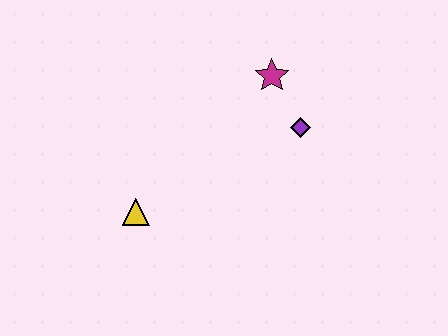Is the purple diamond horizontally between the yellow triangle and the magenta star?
No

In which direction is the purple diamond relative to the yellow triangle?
The purple diamond is to the right of the yellow triangle.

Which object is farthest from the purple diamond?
The yellow triangle is farthest from the purple diamond.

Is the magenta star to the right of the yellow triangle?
Yes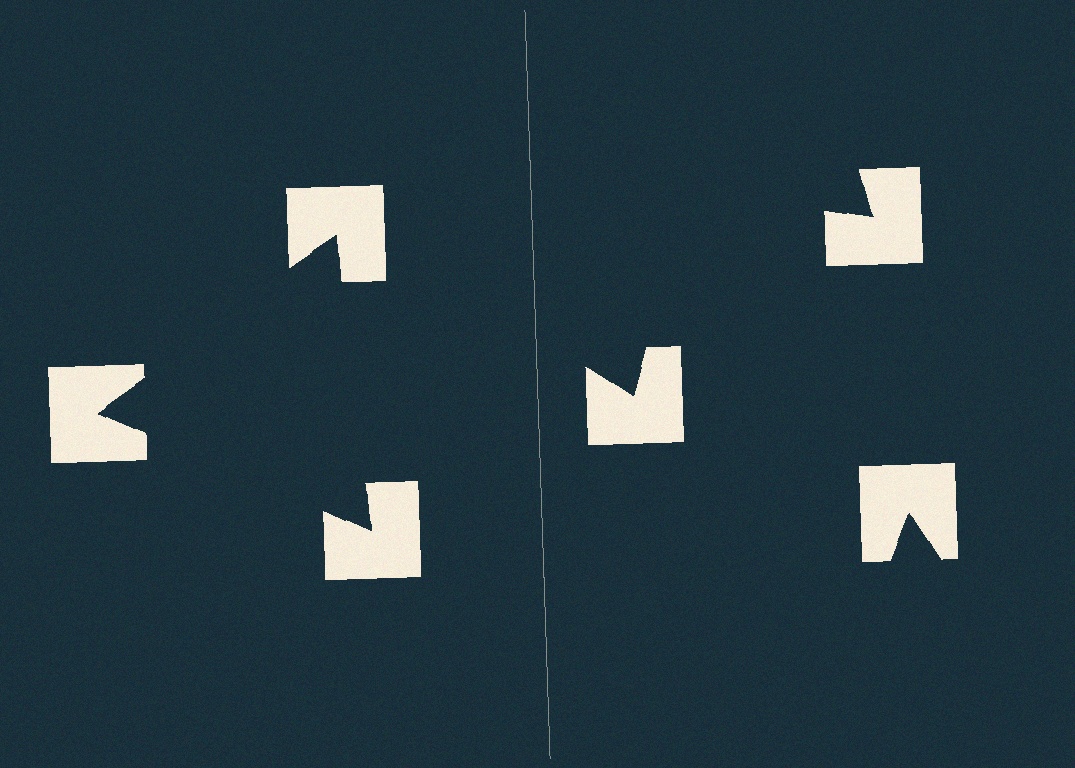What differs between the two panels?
The notched squares are positioned identically on both sides; only the wedge orientations differ. On the left they align to a triangle; on the right they are misaligned.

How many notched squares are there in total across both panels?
6 — 3 on each side.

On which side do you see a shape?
An illusory triangle appears on the left side. On the right side the wedge cuts are rotated, so no coherent shape forms.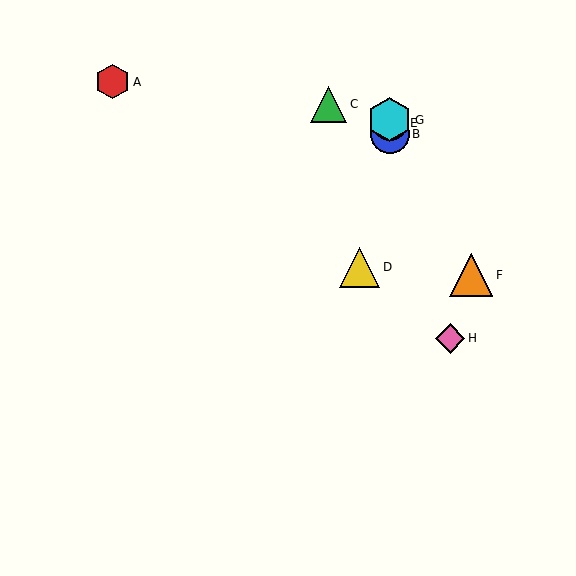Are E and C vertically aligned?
No, E is at x≈390 and C is at x≈329.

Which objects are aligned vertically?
Objects B, E, G are aligned vertically.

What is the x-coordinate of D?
Object D is at x≈360.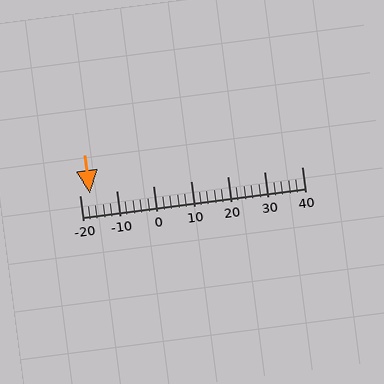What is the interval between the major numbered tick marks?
The major tick marks are spaced 10 units apart.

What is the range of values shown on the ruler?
The ruler shows values from -20 to 40.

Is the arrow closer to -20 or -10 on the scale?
The arrow is closer to -20.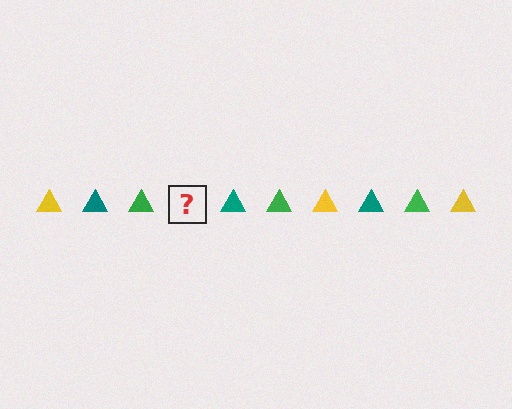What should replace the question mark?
The question mark should be replaced with a yellow triangle.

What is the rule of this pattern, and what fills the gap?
The rule is that the pattern cycles through yellow, teal, green triangles. The gap should be filled with a yellow triangle.